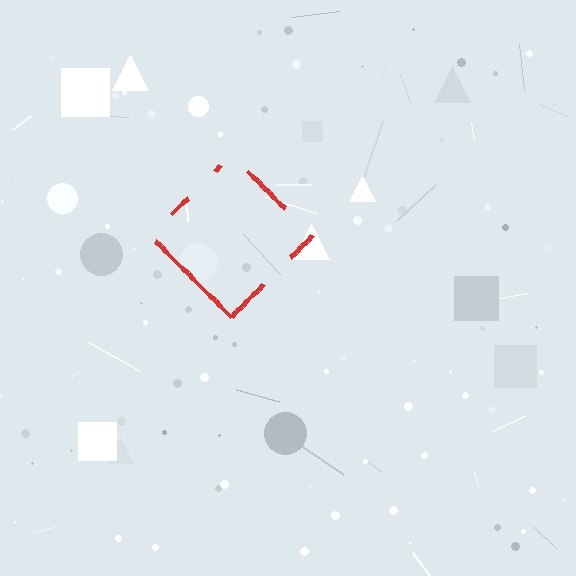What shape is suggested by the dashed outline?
The dashed outline suggests a diamond.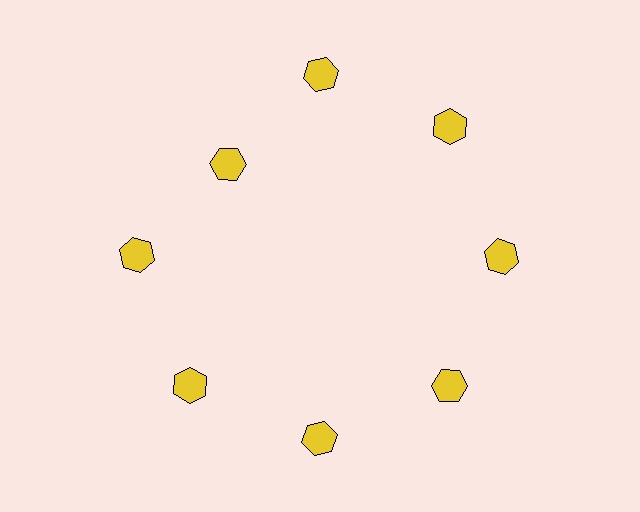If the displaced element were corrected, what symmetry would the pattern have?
It would have 8-fold rotational symmetry — the pattern would map onto itself every 45 degrees.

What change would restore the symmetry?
The symmetry would be restored by moving it outward, back onto the ring so that all 8 hexagons sit at equal angles and equal distance from the center.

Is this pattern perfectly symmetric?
No. The 8 yellow hexagons are arranged in a ring, but one element near the 10 o'clock position is pulled inward toward the center, breaking the 8-fold rotational symmetry.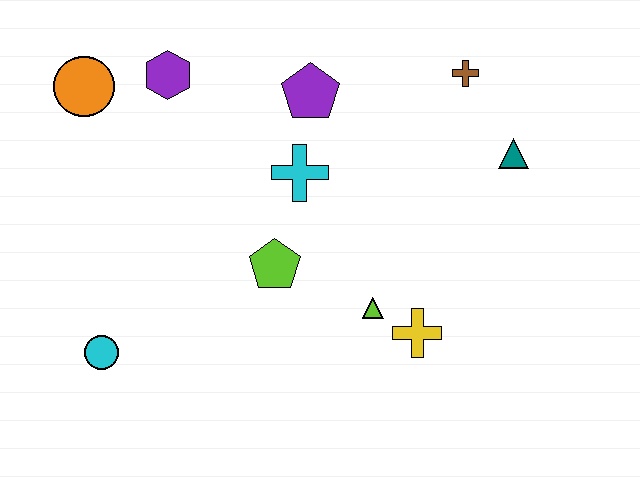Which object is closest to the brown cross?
The teal triangle is closest to the brown cross.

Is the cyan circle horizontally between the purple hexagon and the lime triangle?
No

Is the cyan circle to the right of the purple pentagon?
No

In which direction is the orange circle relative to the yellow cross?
The orange circle is to the left of the yellow cross.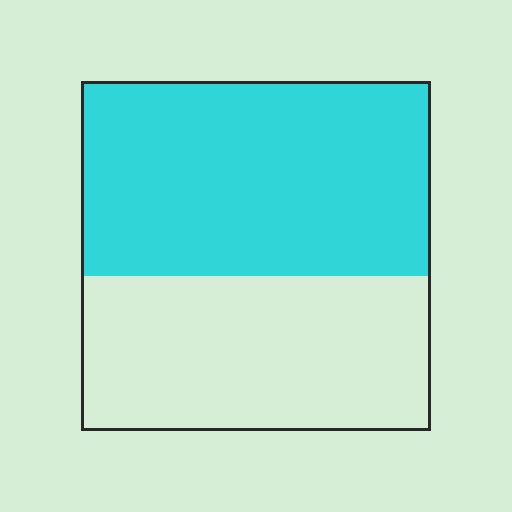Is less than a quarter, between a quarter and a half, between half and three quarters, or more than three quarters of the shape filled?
Between half and three quarters.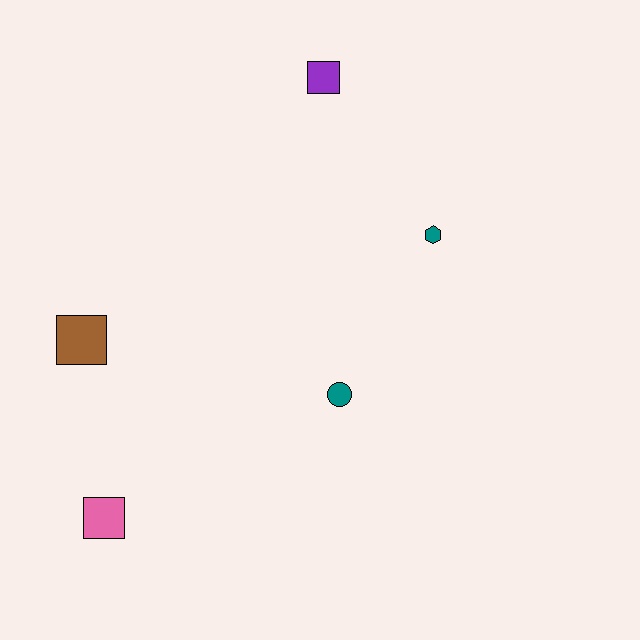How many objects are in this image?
There are 5 objects.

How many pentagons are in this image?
There are no pentagons.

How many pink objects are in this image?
There is 1 pink object.